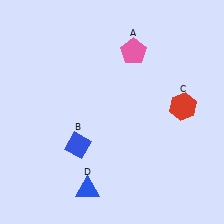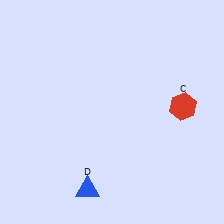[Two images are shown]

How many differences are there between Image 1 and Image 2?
There are 2 differences between the two images.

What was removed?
The blue diamond (B), the pink pentagon (A) were removed in Image 2.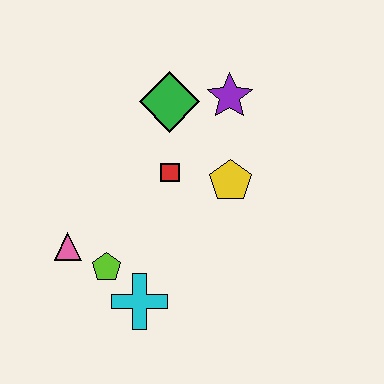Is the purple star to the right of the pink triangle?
Yes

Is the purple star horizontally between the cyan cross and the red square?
No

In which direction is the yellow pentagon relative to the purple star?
The yellow pentagon is below the purple star.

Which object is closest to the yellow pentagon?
The red square is closest to the yellow pentagon.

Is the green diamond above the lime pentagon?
Yes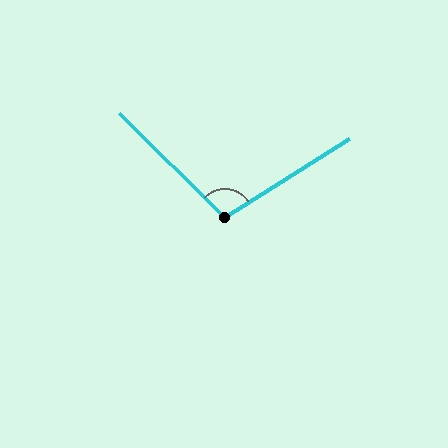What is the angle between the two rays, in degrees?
Approximately 103 degrees.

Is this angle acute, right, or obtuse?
It is obtuse.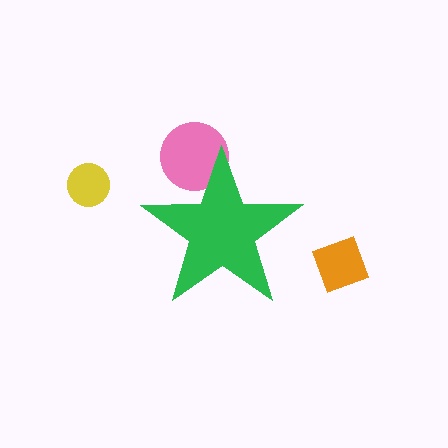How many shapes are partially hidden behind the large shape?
1 shape is partially hidden.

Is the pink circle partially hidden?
Yes, the pink circle is partially hidden behind the green star.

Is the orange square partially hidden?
No, the orange square is fully visible.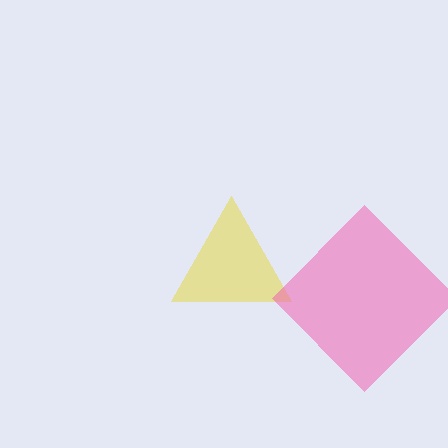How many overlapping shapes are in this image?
There are 2 overlapping shapes in the image.